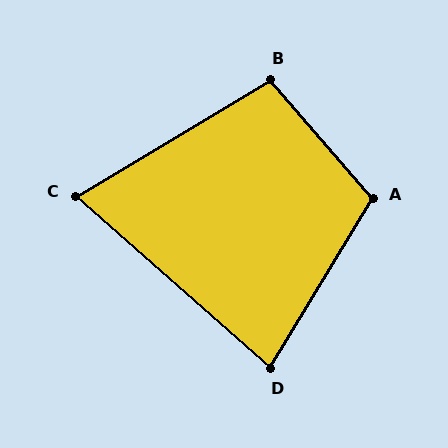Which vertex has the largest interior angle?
A, at approximately 108 degrees.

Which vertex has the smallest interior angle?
C, at approximately 72 degrees.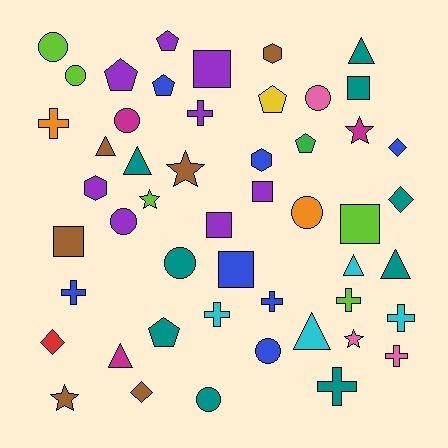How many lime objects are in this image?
There are 5 lime objects.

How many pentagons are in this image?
There are 6 pentagons.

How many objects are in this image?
There are 50 objects.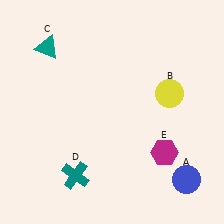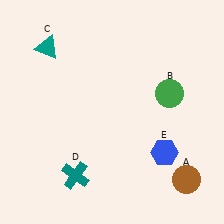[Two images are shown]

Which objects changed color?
A changed from blue to brown. B changed from yellow to green. E changed from magenta to blue.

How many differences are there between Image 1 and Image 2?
There are 3 differences between the two images.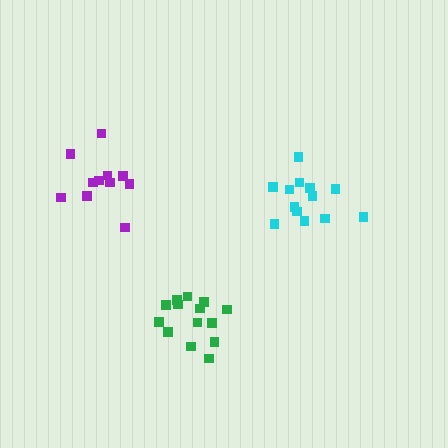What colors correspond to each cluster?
The clusters are colored: cyan, purple, green.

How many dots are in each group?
Group 1: 13 dots, Group 2: 11 dots, Group 3: 14 dots (38 total).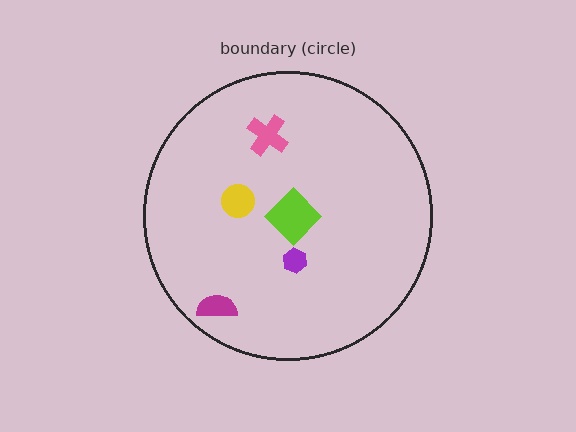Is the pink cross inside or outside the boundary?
Inside.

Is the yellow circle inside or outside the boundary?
Inside.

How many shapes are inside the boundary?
5 inside, 0 outside.